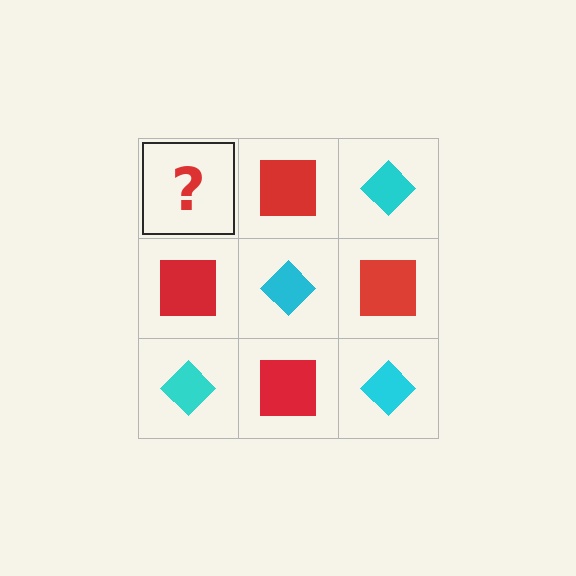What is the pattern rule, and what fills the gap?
The rule is that it alternates cyan diamond and red square in a checkerboard pattern. The gap should be filled with a cyan diamond.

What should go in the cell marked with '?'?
The missing cell should contain a cyan diamond.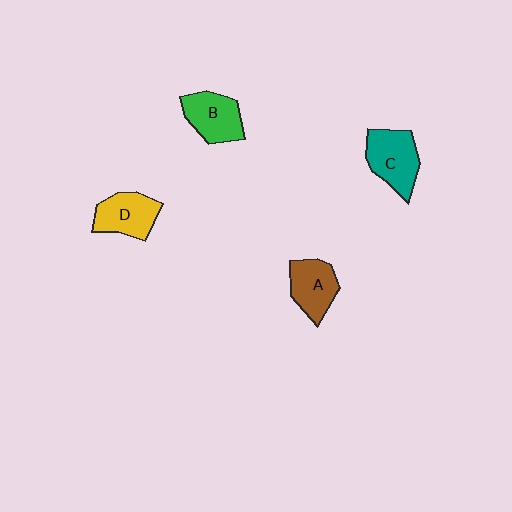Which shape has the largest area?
Shape C (teal).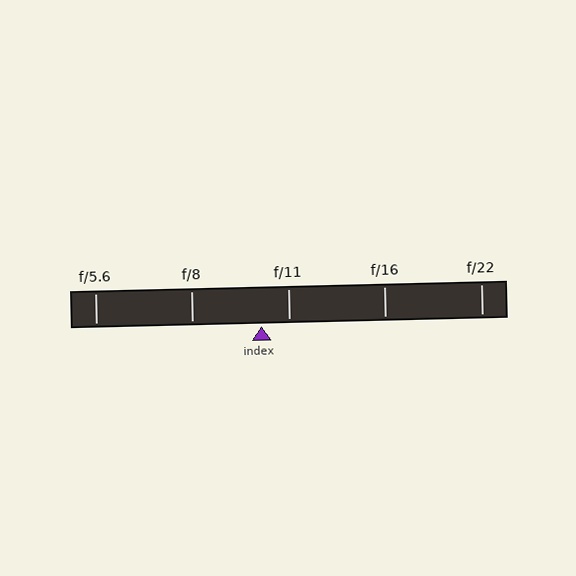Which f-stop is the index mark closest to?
The index mark is closest to f/11.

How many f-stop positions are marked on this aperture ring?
There are 5 f-stop positions marked.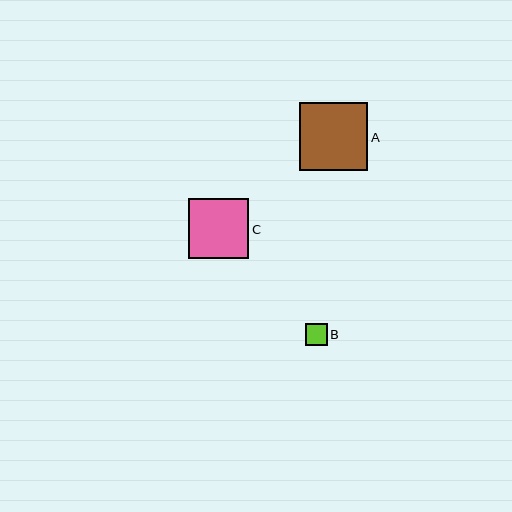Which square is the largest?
Square A is the largest with a size of approximately 69 pixels.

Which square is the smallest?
Square B is the smallest with a size of approximately 22 pixels.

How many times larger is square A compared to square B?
Square A is approximately 3.1 times the size of square B.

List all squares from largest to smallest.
From largest to smallest: A, C, B.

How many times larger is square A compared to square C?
Square A is approximately 1.1 times the size of square C.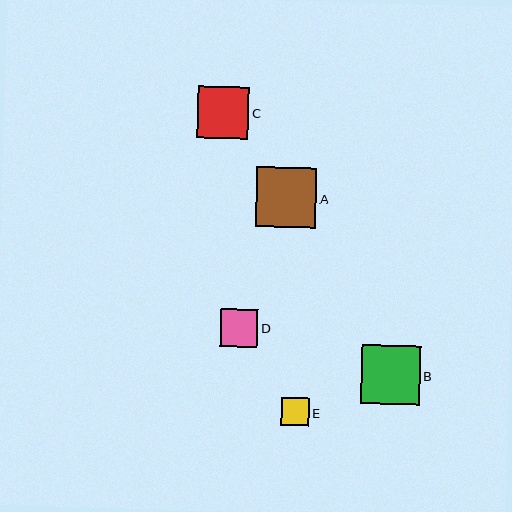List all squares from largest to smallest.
From largest to smallest: A, B, C, D, E.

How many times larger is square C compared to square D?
Square C is approximately 1.4 times the size of square D.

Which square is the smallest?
Square E is the smallest with a size of approximately 28 pixels.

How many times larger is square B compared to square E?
Square B is approximately 2.1 times the size of square E.